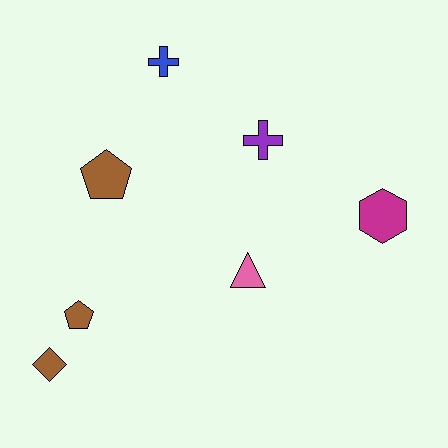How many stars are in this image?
There are no stars.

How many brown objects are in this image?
There are 3 brown objects.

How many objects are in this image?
There are 7 objects.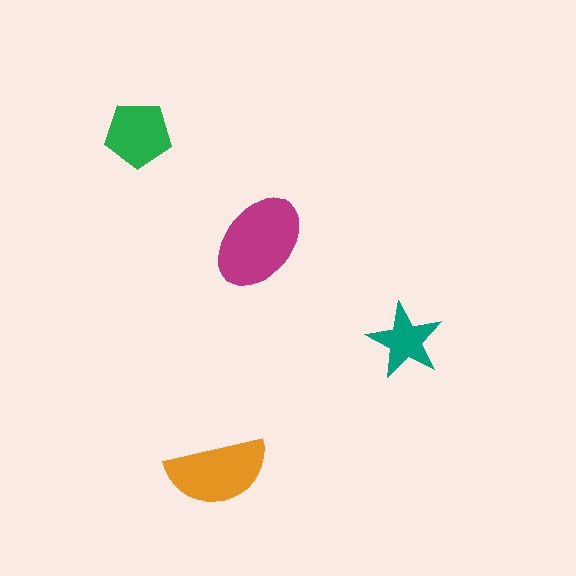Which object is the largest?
The magenta ellipse.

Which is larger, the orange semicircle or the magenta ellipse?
The magenta ellipse.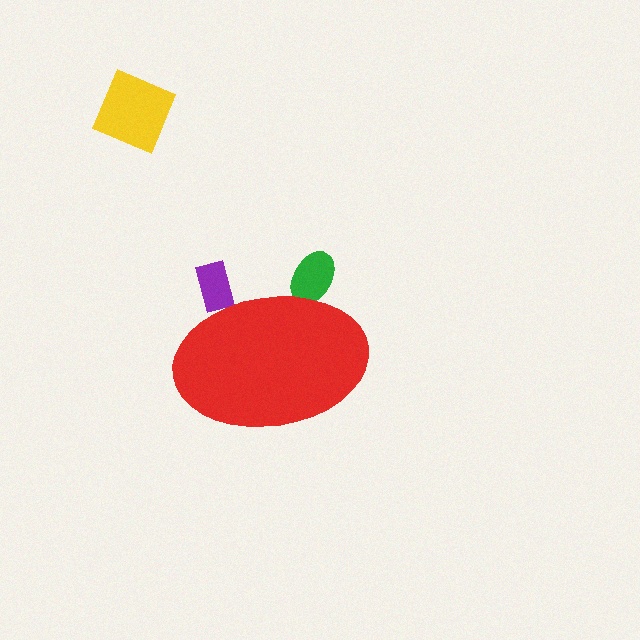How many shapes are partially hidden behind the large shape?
2 shapes are partially hidden.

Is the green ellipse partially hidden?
Yes, the green ellipse is partially hidden behind the red ellipse.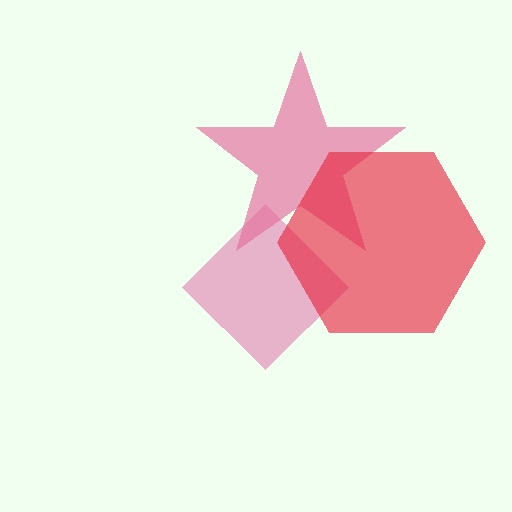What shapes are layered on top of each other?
The layered shapes are: a magenta diamond, a pink star, a red hexagon.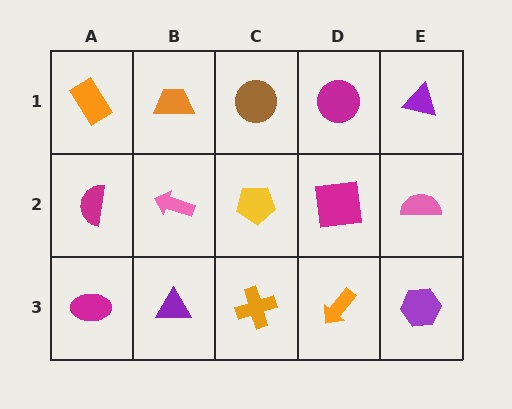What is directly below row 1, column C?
A yellow pentagon.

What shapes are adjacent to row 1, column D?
A magenta square (row 2, column D), a brown circle (row 1, column C), a purple triangle (row 1, column E).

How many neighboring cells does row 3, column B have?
3.